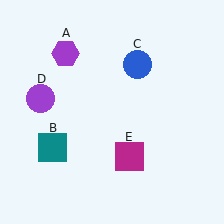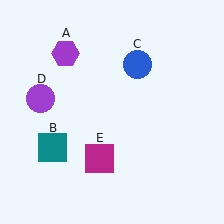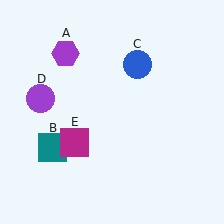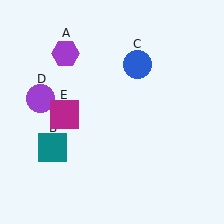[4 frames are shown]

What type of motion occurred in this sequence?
The magenta square (object E) rotated clockwise around the center of the scene.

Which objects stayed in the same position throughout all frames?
Purple hexagon (object A) and teal square (object B) and blue circle (object C) and purple circle (object D) remained stationary.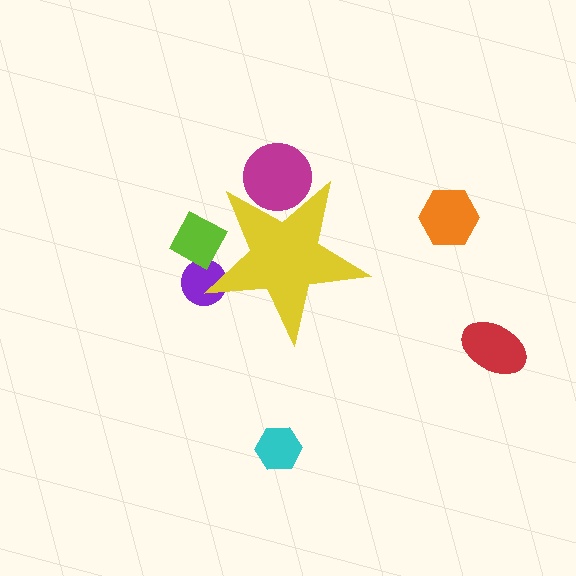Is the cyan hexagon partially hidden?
No, the cyan hexagon is fully visible.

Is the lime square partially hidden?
Yes, the lime square is partially hidden behind the yellow star.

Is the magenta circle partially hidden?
Yes, the magenta circle is partially hidden behind the yellow star.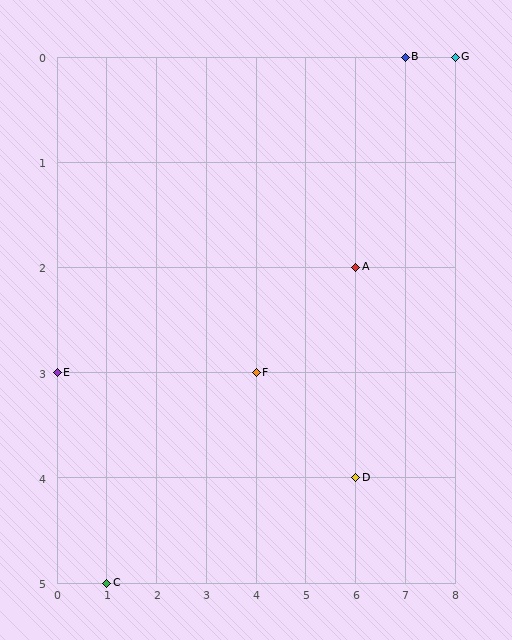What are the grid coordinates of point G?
Point G is at grid coordinates (8, 0).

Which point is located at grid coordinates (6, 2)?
Point A is at (6, 2).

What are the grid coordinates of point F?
Point F is at grid coordinates (4, 3).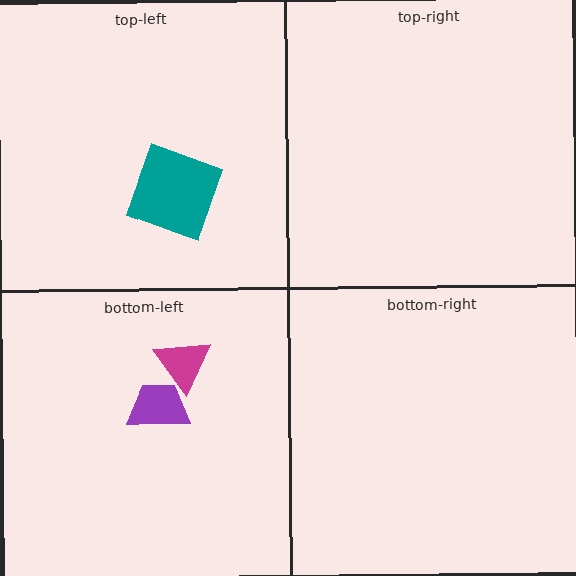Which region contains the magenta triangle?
The bottom-left region.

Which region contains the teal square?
The top-left region.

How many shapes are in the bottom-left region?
2.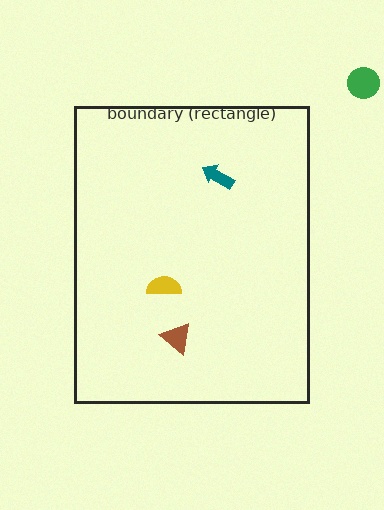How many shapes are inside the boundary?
3 inside, 1 outside.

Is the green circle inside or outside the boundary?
Outside.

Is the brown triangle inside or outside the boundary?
Inside.